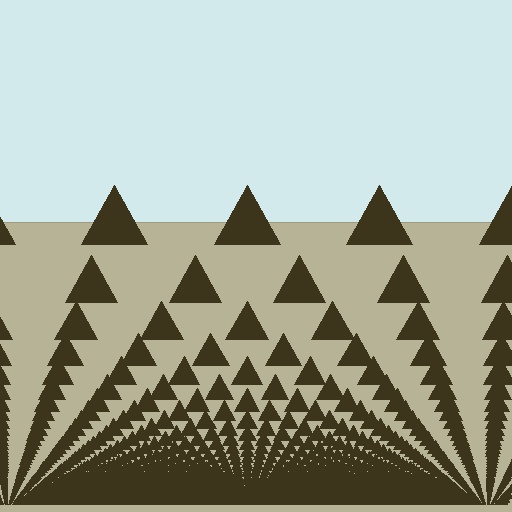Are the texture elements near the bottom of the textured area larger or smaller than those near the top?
Smaller. The gradient is inverted — elements near the bottom are smaller and denser.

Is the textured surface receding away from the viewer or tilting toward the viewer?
The surface appears to tilt toward the viewer. Texture elements get larger and sparser toward the top.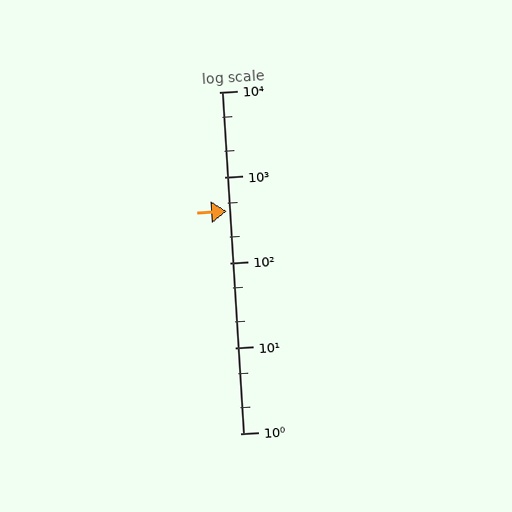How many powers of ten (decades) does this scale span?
The scale spans 4 decades, from 1 to 10000.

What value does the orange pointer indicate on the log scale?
The pointer indicates approximately 400.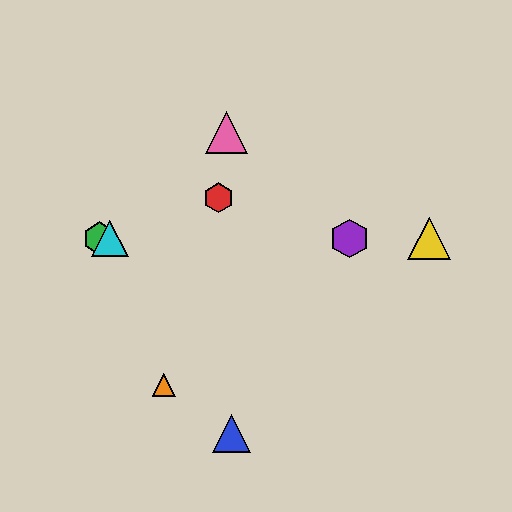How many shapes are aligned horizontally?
4 shapes (the green hexagon, the yellow triangle, the purple hexagon, the cyan triangle) are aligned horizontally.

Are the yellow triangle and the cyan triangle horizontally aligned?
Yes, both are at y≈238.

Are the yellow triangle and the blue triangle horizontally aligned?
No, the yellow triangle is at y≈238 and the blue triangle is at y≈434.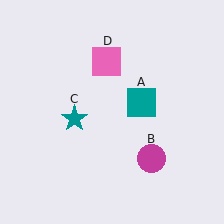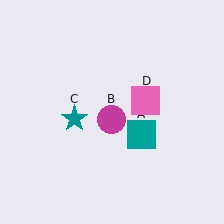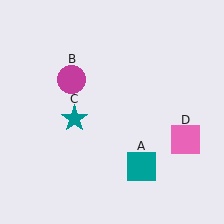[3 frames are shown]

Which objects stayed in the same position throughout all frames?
Teal star (object C) remained stationary.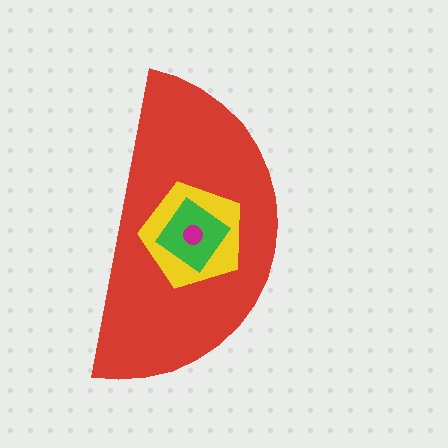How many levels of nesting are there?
4.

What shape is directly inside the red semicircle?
The yellow pentagon.